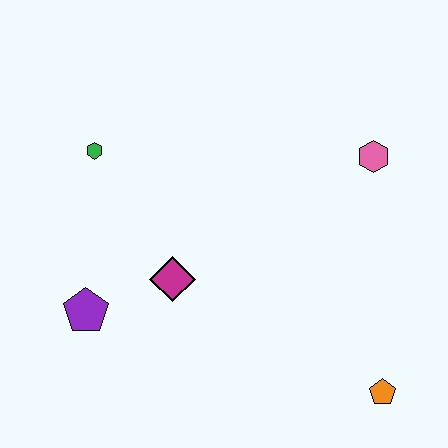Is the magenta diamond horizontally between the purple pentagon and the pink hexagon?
Yes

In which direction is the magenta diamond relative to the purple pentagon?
The magenta diamond is to the right of the purple pentagon.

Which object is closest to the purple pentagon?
The magenta diamond is closest to the purple pentagon.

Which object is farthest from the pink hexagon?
The purple pentagon is farthest from the pink hexagon.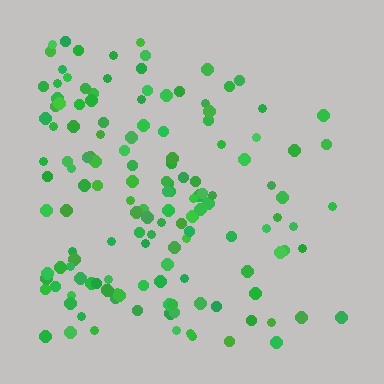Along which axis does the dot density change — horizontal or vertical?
Horizontal.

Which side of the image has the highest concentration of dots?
The left.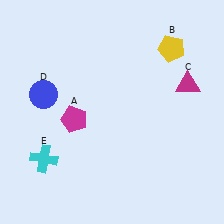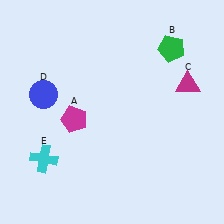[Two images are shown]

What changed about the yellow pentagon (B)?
In Image 1, B is yellow. In Image 2, it changed to green.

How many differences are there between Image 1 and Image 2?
There is 1 difference between the two images.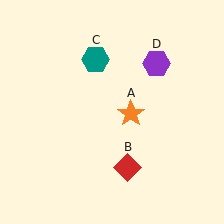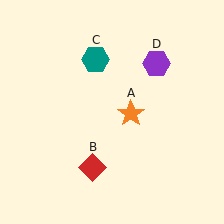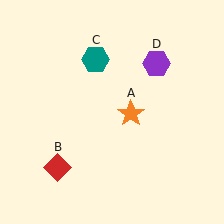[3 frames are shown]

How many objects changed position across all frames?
1 object changed position: red diamond (object B).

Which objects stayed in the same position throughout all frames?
Orange star (object A) and teal hexagon (object C) and purple hexagon (object D) remained stationary.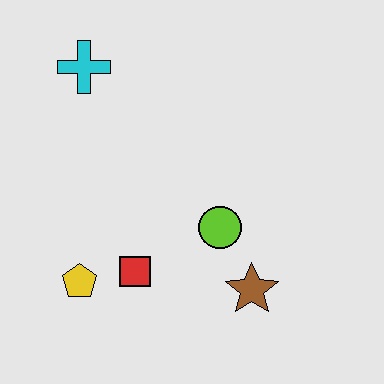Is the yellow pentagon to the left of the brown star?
Yes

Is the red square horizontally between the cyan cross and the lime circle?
Yes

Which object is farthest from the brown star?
The cyan cross is farthest from the brown star.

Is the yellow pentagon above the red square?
No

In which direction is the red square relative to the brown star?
The red square is to the left of the brown star.